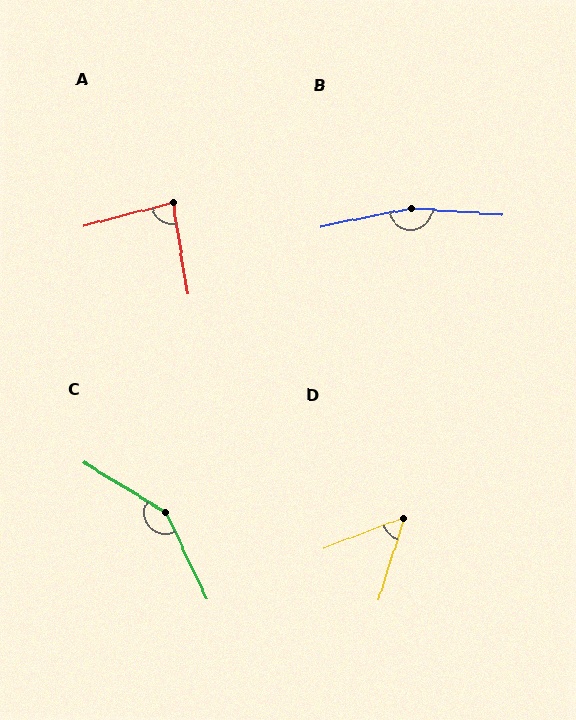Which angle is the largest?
B, at approximately 164 degrees.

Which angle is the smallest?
D, at approximately 52 degrees.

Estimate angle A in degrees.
Approximately 85 degrees.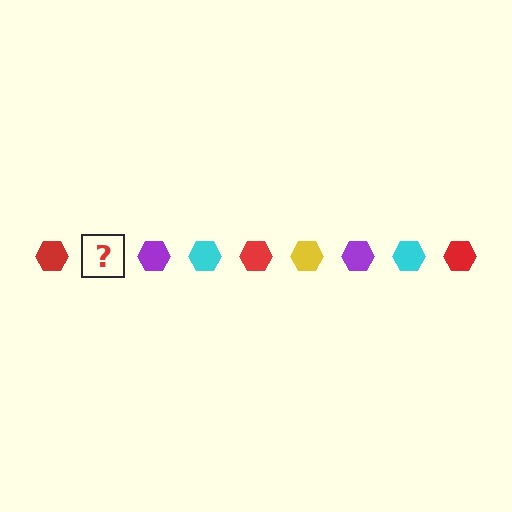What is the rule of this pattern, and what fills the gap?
The rule is that the pattern cycles through red, yellow, purple, cyan hexagons. The gap should be filled with a yellow hexagon.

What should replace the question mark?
The question mark should be replaced with a yellow hexagon.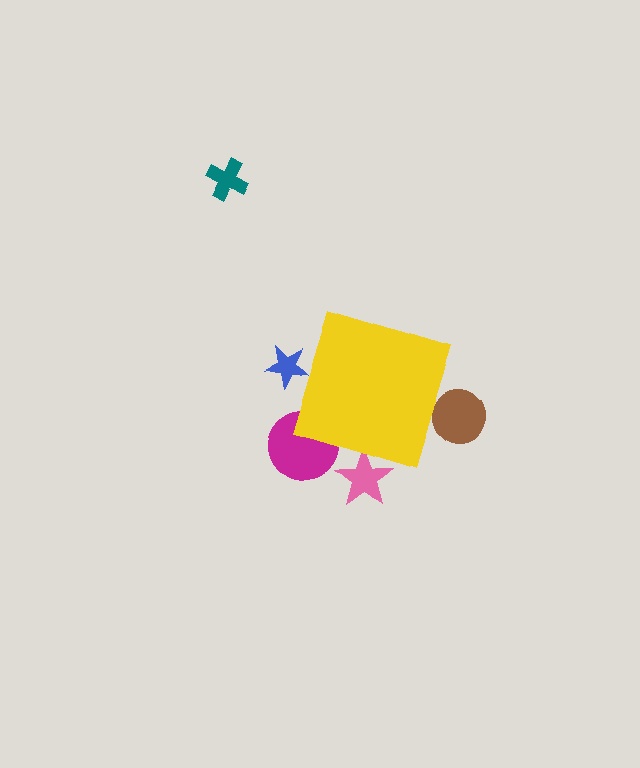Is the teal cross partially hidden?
No, the teal cross is fully visible.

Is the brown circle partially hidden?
Yes, the brown circle is partially hidden behind the yellow diamond.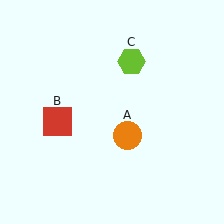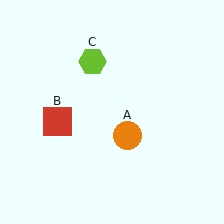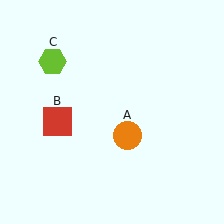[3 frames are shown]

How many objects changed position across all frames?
1 object changed position: lime hexagon (object C).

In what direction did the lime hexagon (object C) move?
The lime hexagon (object C) moved left.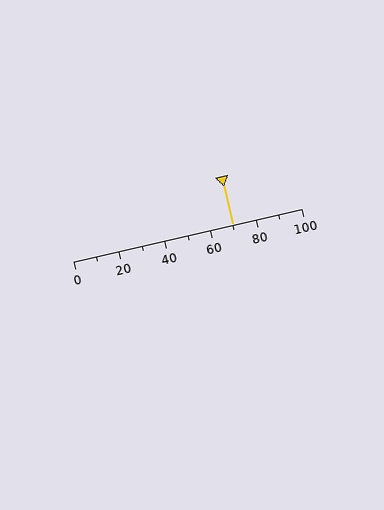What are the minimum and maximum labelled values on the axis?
The axis runs from 0 to 100.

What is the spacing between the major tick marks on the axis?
The major ticks are spaced 20 apart.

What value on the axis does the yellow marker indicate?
The marker indicates approximately 70.